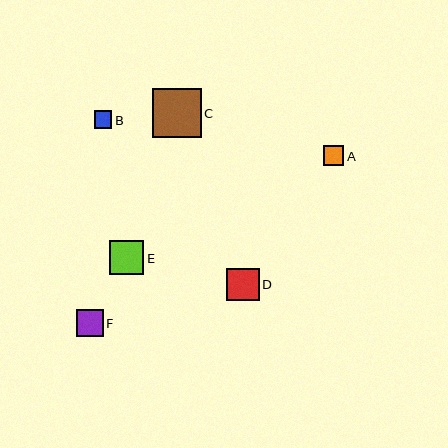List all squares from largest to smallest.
From largest to smallest: C, E, D, F, A, B.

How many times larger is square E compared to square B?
Square E is approximately 2.0 times the size of square B.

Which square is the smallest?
Square B is the smallest with a size of approximately 18 pixels.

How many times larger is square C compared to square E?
Square C is approximately 1.4 times the size of square E.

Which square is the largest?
Square C is the largest with a size of approximately 49 pixels.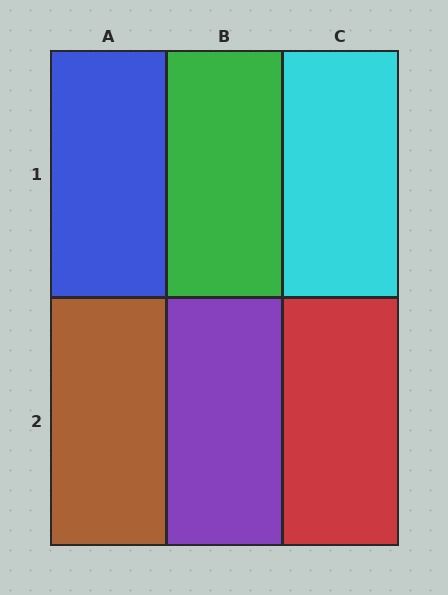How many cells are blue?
1 cell is blue.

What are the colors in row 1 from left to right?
Blue, green, cyan.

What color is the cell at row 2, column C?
Red.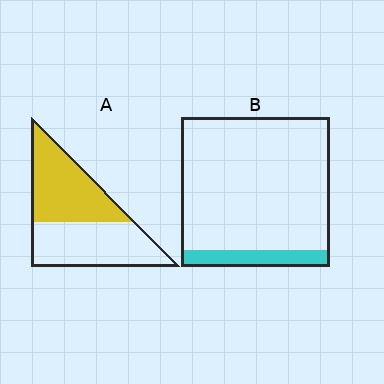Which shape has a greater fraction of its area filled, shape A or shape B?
Shape A.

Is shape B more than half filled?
No.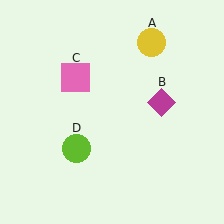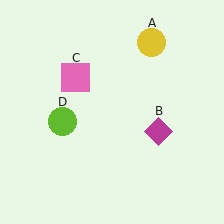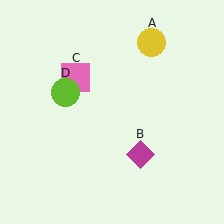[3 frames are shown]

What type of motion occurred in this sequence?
The magenta diamond (object B), lime circle (object D) rotated clockwise around the center of the scene.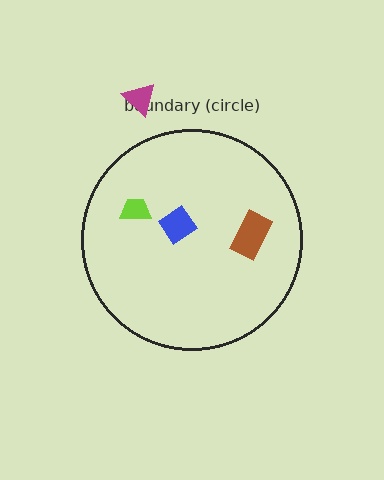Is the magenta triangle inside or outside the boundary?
Outside.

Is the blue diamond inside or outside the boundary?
Inside.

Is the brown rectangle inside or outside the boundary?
Inside.